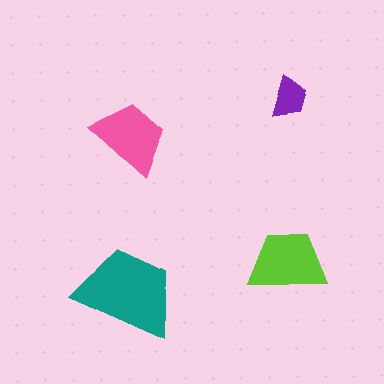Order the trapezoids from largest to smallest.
the teal one, the lime one, the pink one, the purple one.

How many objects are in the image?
There are 4 objects in the image.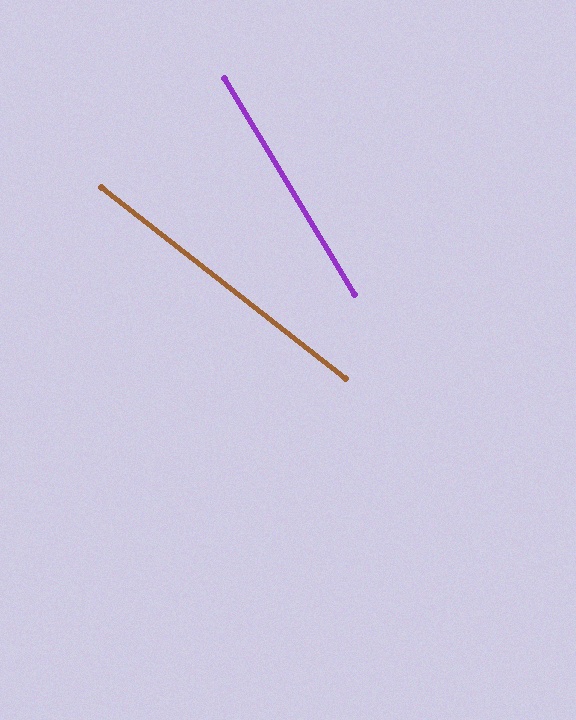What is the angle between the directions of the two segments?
Approximately 21 degrees.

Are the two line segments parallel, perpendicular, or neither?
Neither parallel nor perpendicular — they differ by about 21°.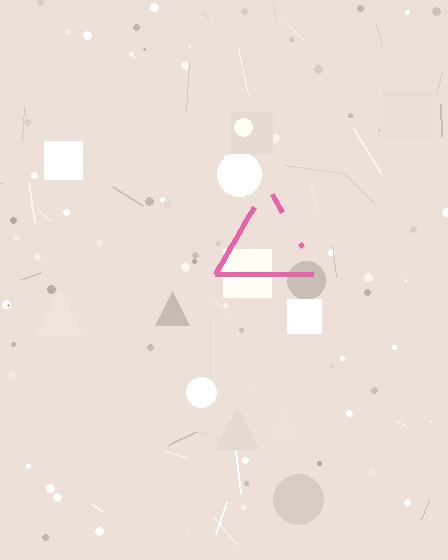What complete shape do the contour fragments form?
The contour fragments form a triangle.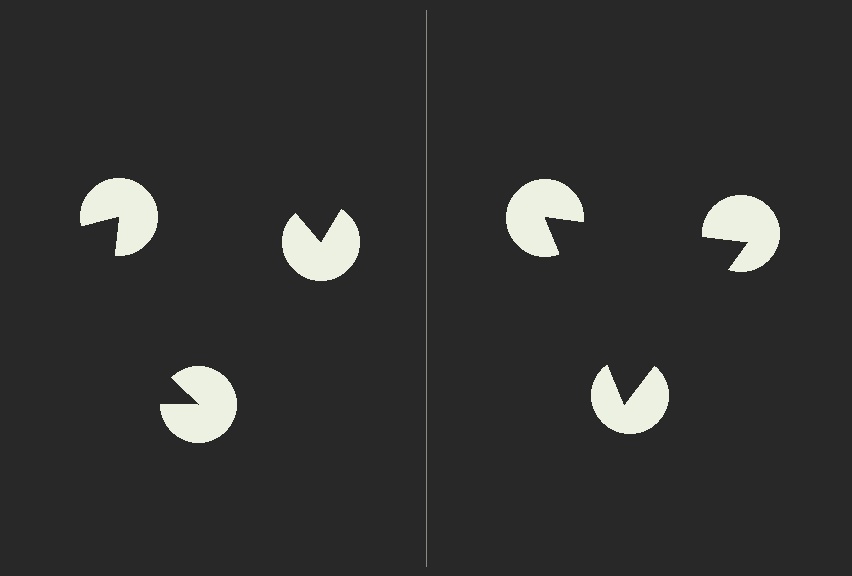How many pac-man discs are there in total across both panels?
6 — 3 on each side.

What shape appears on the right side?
An illusory triangle.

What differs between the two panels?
The pac-man discs are positioned identically on both sides; only the wedge orientations differ. On the right they align to a triangle; on the left they are misaligned.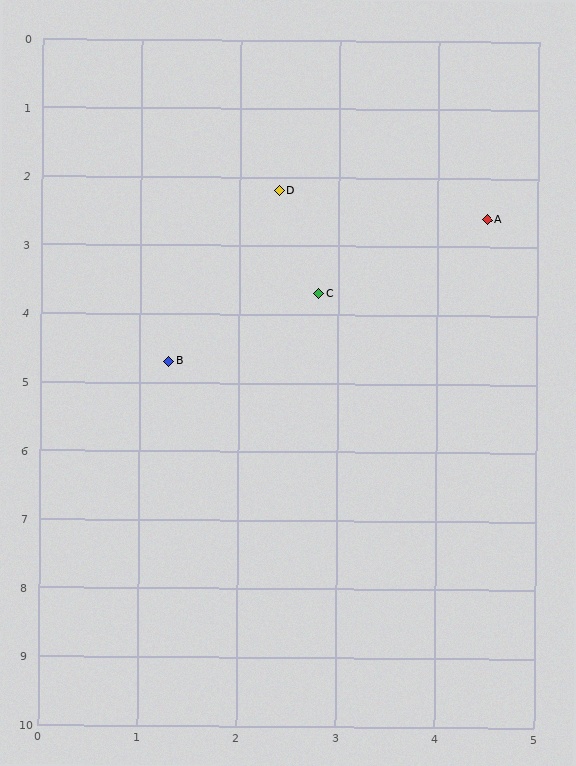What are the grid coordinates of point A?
Point A is at approximately (4.5, 2.6).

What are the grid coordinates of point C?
Point C is at approximately (2.8, 3.7).